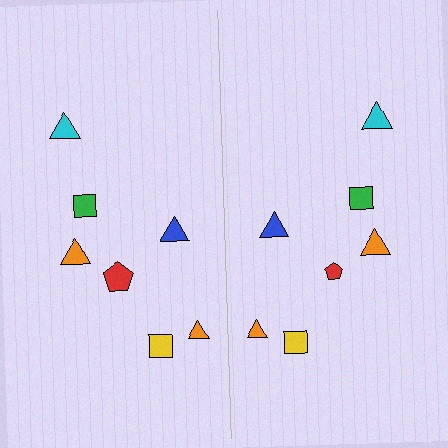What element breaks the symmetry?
The red pentagon on the right side has a different size than its mirror counterpart.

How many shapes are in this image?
There are 14 shapes in this image.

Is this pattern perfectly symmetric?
No, the pattern is not perfectly symmetric. The red pentagon on the right side has a different size than its mirror counterpart.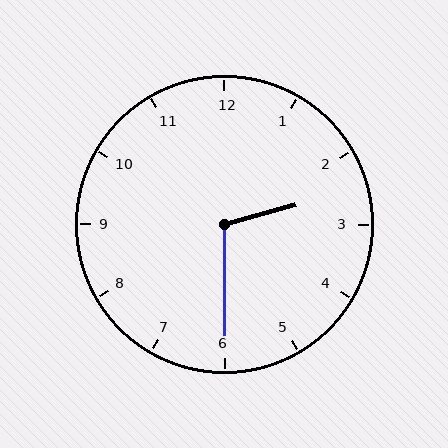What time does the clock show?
2:30.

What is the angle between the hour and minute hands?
Approximately 105 degrees.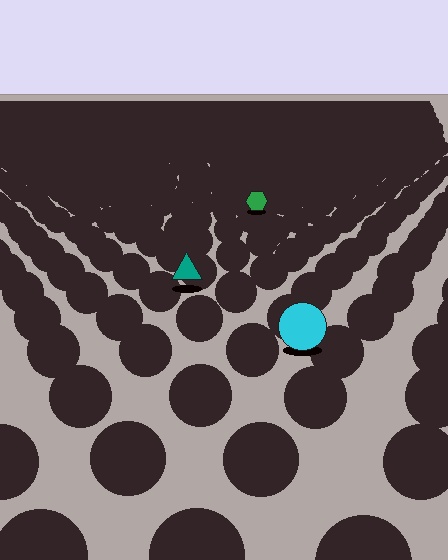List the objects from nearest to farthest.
From nearest to farthest: the cyan circle, the teal triangle, the green hexagon.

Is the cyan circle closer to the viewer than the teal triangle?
Yes. The cyan circle is closer — you can tell from the texture gradient: the ground texture is coarser near it.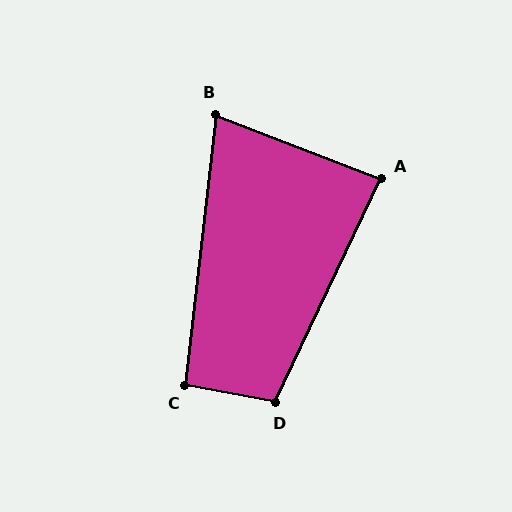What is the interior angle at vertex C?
Approximately 94 degrees (approximately right).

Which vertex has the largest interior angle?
D, at approximately 105 degrees.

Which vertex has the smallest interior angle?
B, at approximately 75 degrees.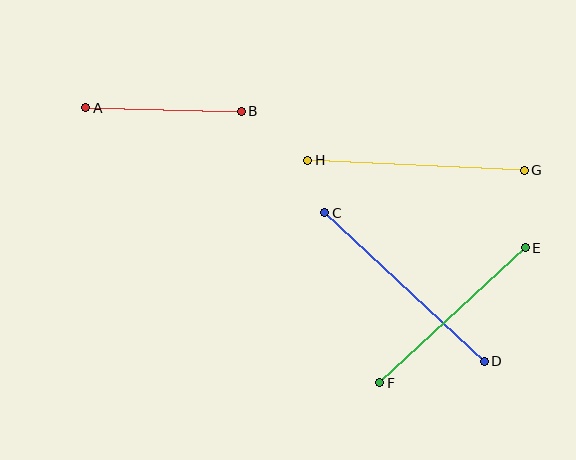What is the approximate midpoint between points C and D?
The midpoint is at approximately (404, 287) pixels.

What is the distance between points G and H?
The distance is approximately 217 pixels.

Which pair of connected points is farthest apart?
Points C and D are farthest apart.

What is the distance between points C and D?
The distance is approximately 218 pixels.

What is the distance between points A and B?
The distance is approximately 156 pixels.